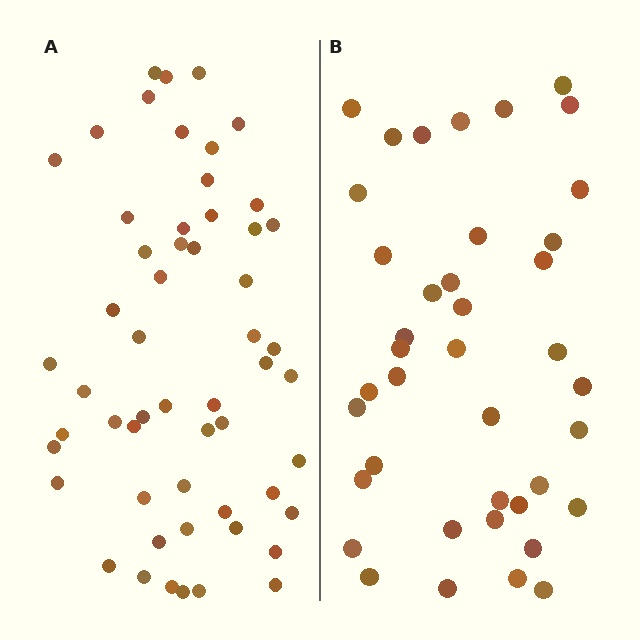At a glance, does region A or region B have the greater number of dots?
Region A (the left region) has more dots.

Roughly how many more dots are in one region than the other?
Region A has approximately 15 more dots than region B.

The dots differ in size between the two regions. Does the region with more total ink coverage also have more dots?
No. Region B has more total ink coverage because its dots are larger, but region A actually contains more individual dots. Total area can be misleading — the number of items is what matters here.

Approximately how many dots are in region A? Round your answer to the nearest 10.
About 60 dots. (The exact count is 55, which rounds to 60.)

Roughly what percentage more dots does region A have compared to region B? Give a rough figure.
About 40% more.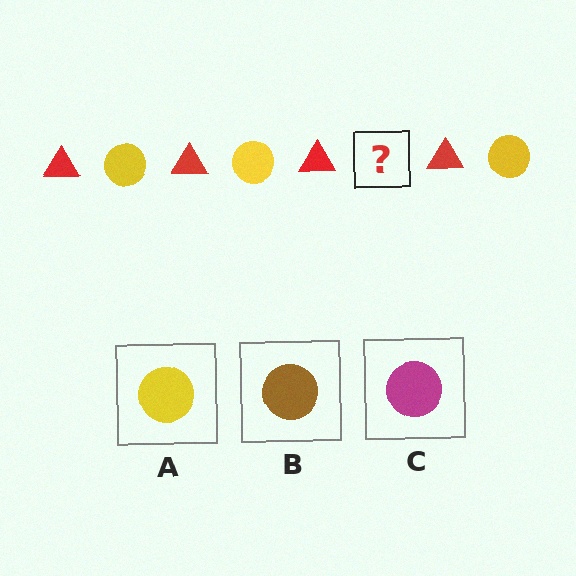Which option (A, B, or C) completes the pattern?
A.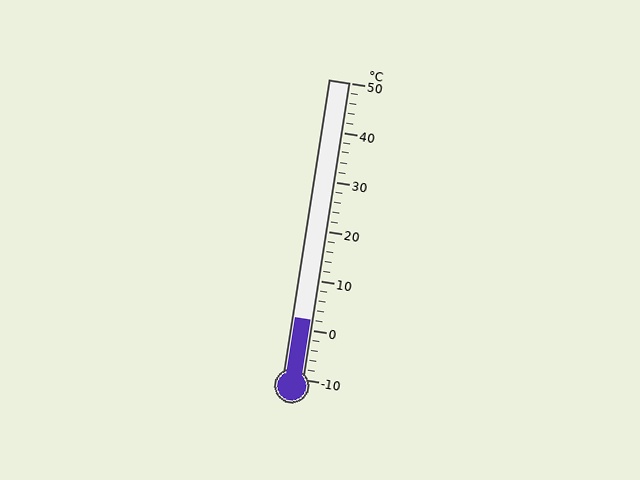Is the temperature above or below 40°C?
The temperature is below 40°C.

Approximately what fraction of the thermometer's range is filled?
The thermometer is filled to approximately 20% of its range.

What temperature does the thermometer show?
The thermometer shows approximately 2°C.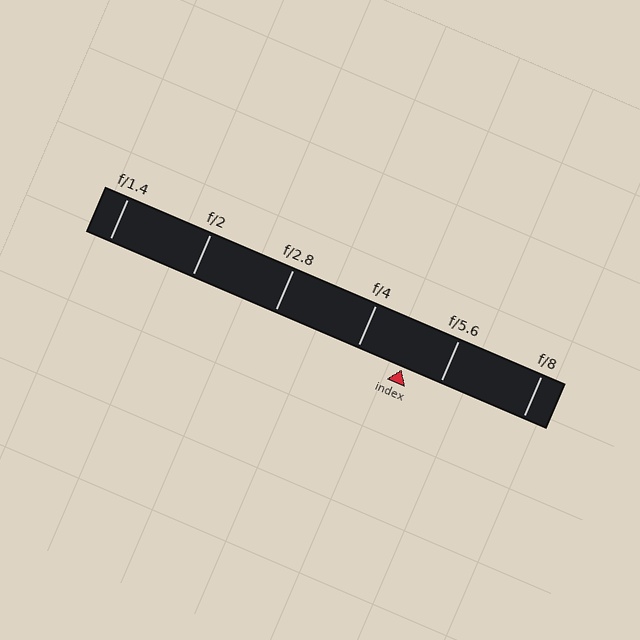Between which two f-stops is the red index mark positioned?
The index mark is between f/4 and f/5.6.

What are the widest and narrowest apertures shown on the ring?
The widest aperture shown is f/1.4 and the narrowest is f/8.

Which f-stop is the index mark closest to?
The index mark is closest to f/5.6.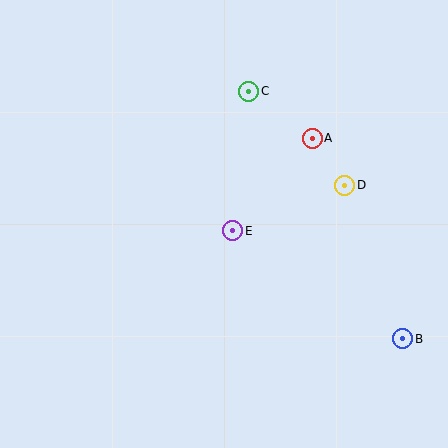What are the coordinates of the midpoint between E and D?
The midpoint between E and D is at (289, 208).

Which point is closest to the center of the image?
Point E at (233, 231) is closest to the center.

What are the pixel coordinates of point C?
Point C is at (249, 91).